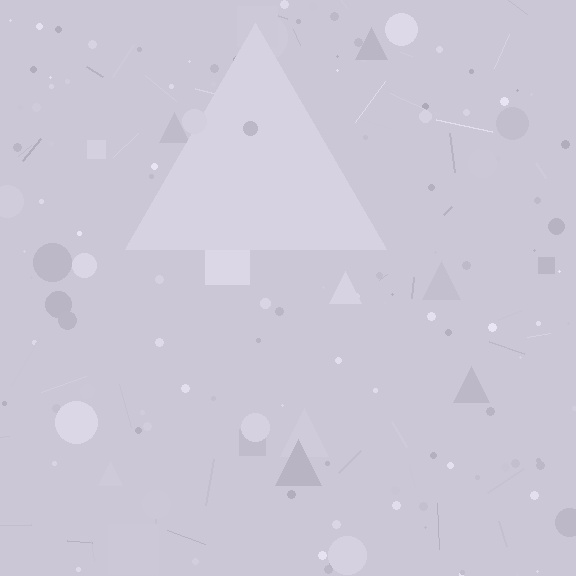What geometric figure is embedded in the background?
A triangle is embedded in the background.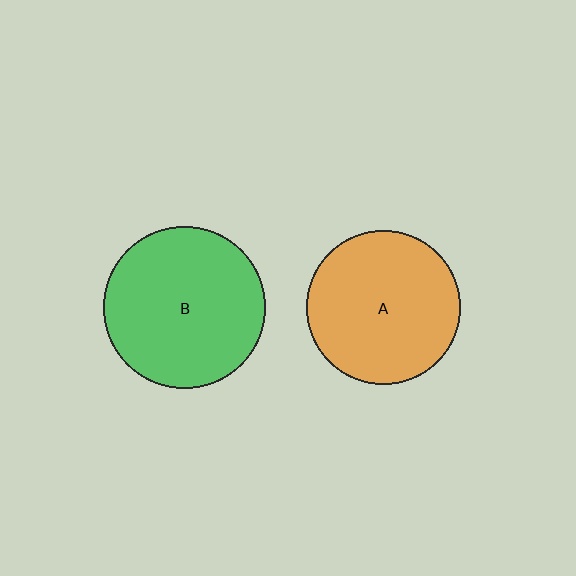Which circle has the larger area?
Circle B (green).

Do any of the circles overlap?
No, none of the circles overlap.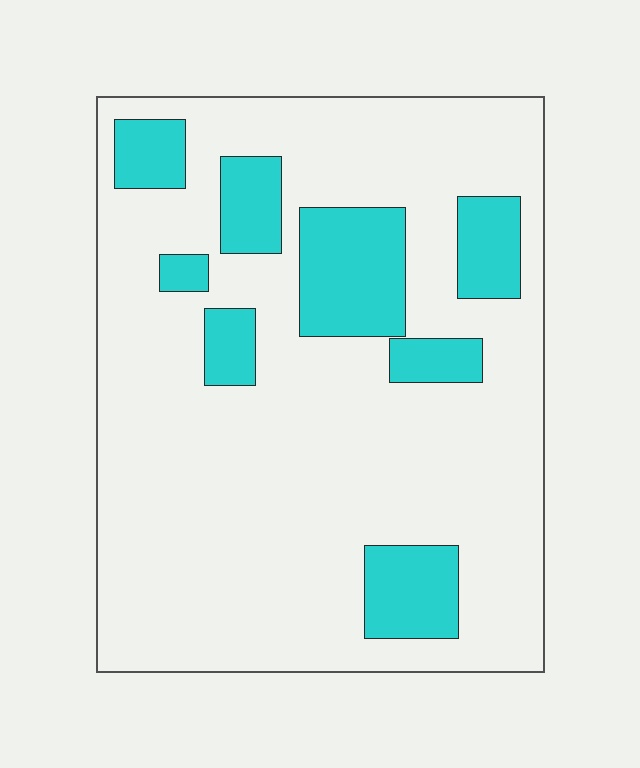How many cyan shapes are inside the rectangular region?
8.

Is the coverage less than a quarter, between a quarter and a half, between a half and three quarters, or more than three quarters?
Less than a quarter.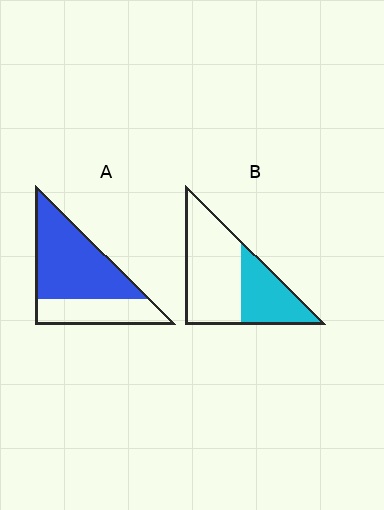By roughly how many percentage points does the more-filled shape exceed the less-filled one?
By roughly 30 percentage points (A over B).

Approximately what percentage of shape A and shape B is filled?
A is approximately 65% and B is approximately 35%.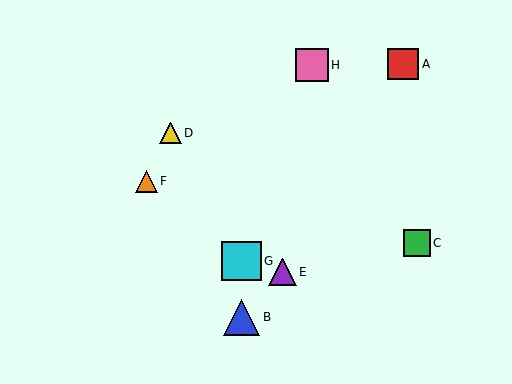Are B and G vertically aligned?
Yes, both are at x≈241.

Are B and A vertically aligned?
No, B is at x≈241 and A is at x≈403.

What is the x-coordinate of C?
Object C is at x≈417.